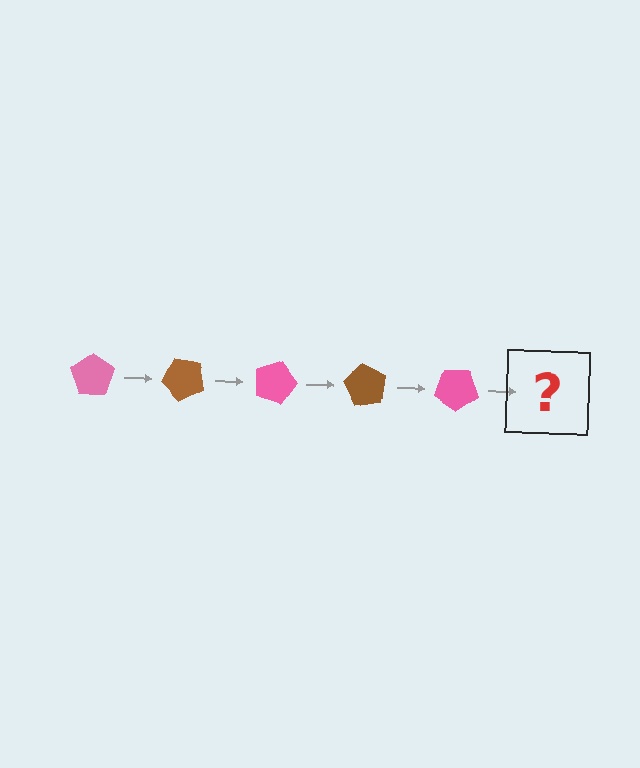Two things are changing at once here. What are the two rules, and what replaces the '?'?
The two rules are that it rotates 45 degrees each step and the color cycles through pink and brown. The '?' should be a brown pentagon, rotated 225 degrees from the start.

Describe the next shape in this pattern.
It should be a brown pentagon, rotated 225 degrees from the start.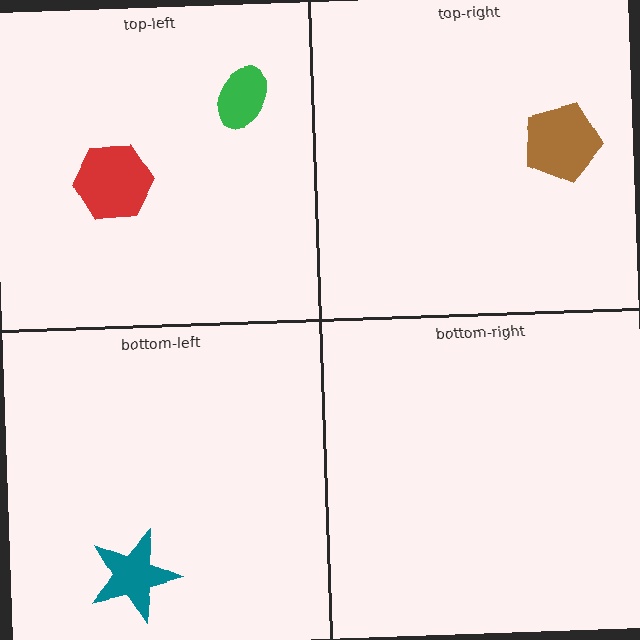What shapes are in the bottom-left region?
The teal star.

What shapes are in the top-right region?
The brown pentagon.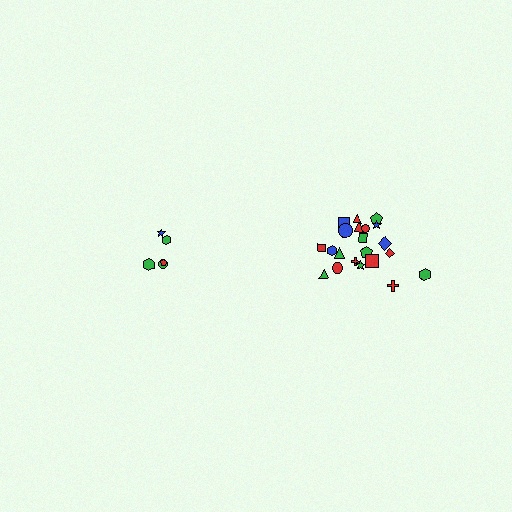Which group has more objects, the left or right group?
The right group.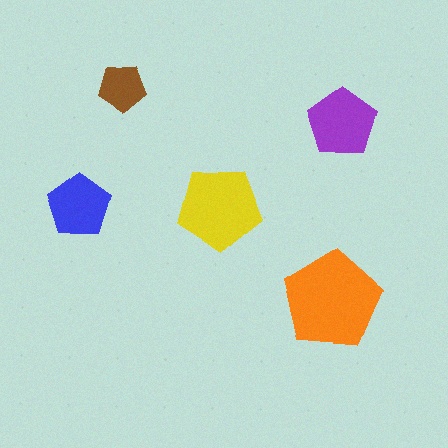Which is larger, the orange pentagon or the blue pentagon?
The orange one.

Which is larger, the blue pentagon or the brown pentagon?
The blue one.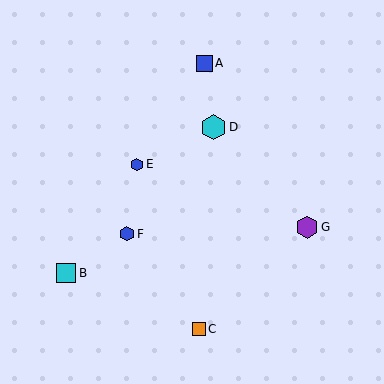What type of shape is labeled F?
Shape F is a blue hexagon.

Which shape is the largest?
The cyan hexagon (labeled D) is the largest.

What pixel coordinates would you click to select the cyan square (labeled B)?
Click at (66, 273) to select the cyan square B.